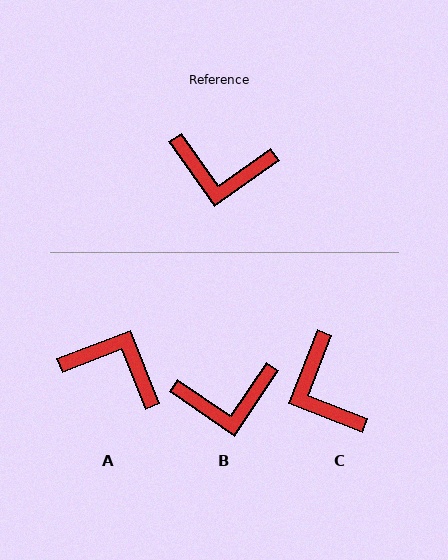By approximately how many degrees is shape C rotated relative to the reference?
Approximately 57 degrees clockwise.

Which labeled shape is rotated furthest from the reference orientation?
A, about 166 degrees away.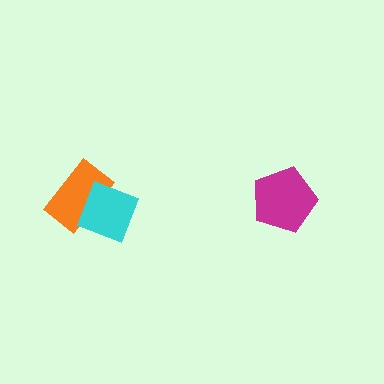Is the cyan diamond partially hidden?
No, no other shape covers it.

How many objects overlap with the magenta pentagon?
0 objects overlap with the magenta pentagon.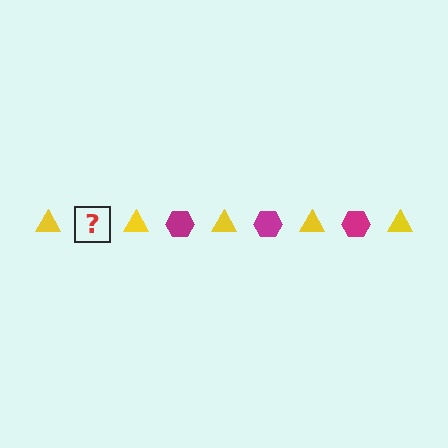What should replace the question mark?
The question mark should be replaced with a magenta hexagon.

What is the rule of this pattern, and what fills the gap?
The rule is that the pattern alternates between yellow triangle and magenta hexagon. The gap should be filled with a magenta hexagon.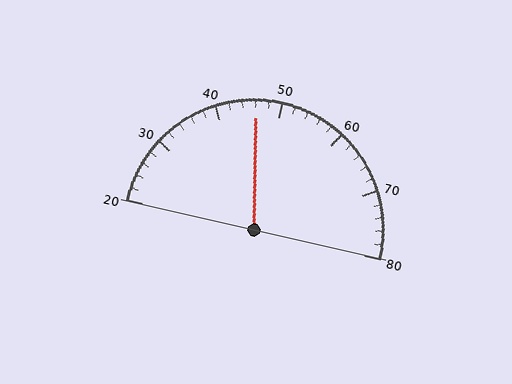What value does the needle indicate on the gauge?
The needle indicates approximately 46.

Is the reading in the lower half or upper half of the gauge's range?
The reading is in the lower half of the range (20 to 80).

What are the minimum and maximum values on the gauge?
The gauge ranges from 20 to 80.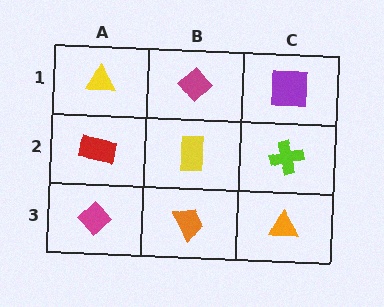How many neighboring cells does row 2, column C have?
3.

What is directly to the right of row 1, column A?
A magenta diamond.